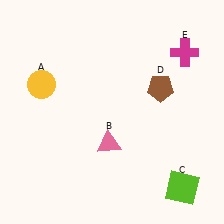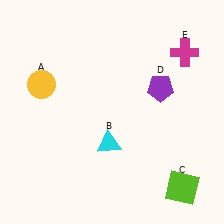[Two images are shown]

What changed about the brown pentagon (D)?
In Image 1, D is brown. In Image 2, it changed to purple.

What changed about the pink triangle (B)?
In Image 1, B is pink. In Image 2, it changed to cyan.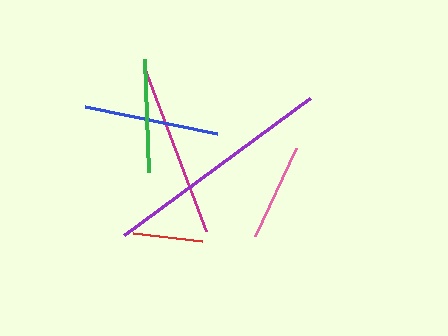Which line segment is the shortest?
The red line is the shortest at approximately 69 pixels.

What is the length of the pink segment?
The pink segment is approximately 97 pixels long.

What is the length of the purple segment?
The purple segment is approximately 230 pixels long.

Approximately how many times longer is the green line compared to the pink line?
The green line is approximately 1.2 times the length of the pink line.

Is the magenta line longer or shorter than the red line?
The magenta line is longer than the red line.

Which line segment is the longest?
The purple line is the longest at approximately 230 pixels.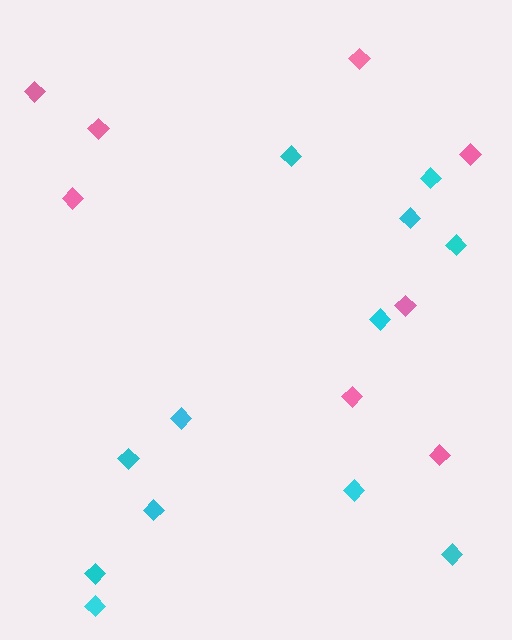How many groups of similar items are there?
There are 2 groups: one group of pink diamonds (8) and one group of cyan diamonds (12).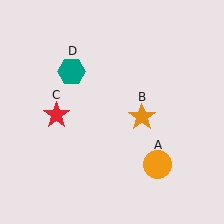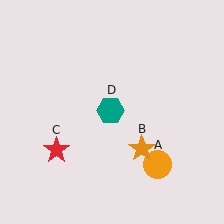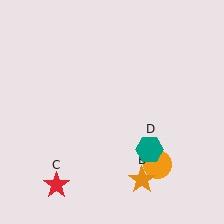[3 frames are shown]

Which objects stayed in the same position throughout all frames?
Orange circle (object A) remained stationary.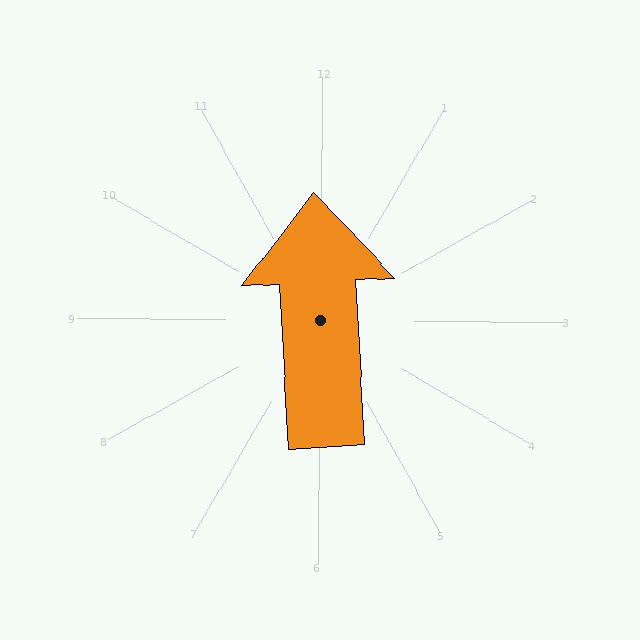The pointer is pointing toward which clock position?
Roughly 12 o'clock.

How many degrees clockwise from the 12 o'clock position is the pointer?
Approximately 357 degrees.